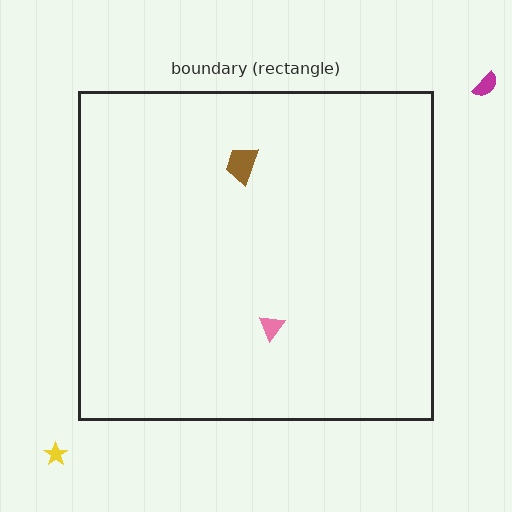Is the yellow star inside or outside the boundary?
Outside.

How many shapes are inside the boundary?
2 inside, 2 outside.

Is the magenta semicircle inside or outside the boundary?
Outside.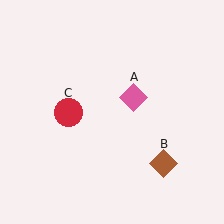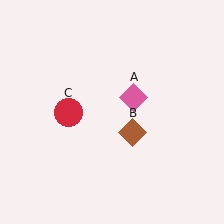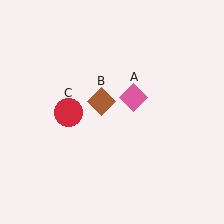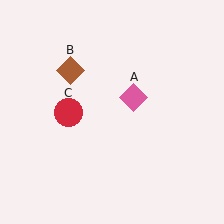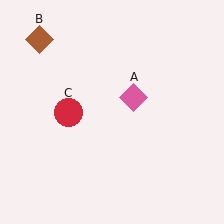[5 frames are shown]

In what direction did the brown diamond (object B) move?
The brown diamond (object B) moved up and to the left.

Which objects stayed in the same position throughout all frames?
Pink diamond (object A) and red circle (object C) remained stationary.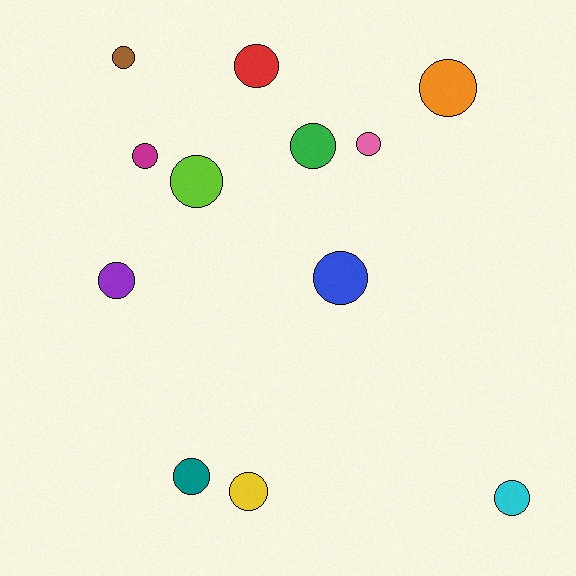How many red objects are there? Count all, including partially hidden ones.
There is 1 red object.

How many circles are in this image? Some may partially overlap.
There are 12 circles.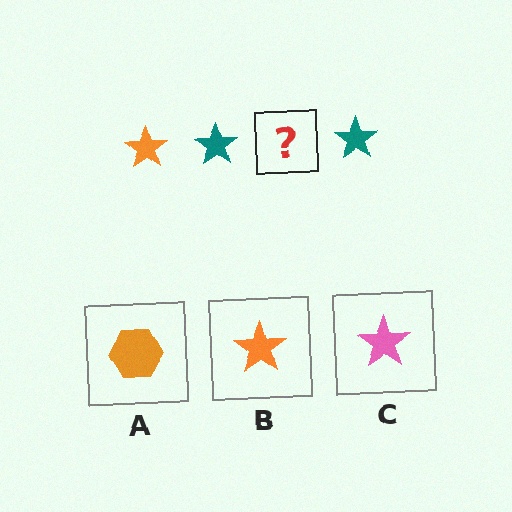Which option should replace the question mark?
Option B.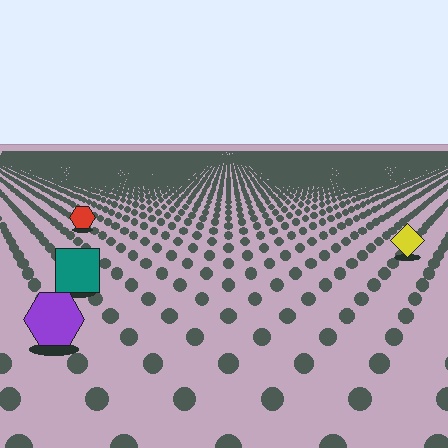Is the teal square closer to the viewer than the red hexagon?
Yes. The teal square is closer — you can tell from the texture gradient: the ground texture is coarser near it.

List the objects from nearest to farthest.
From nearest to farthest: the purple hexagon, the teal square, the yellow diamond, the red hexagon.